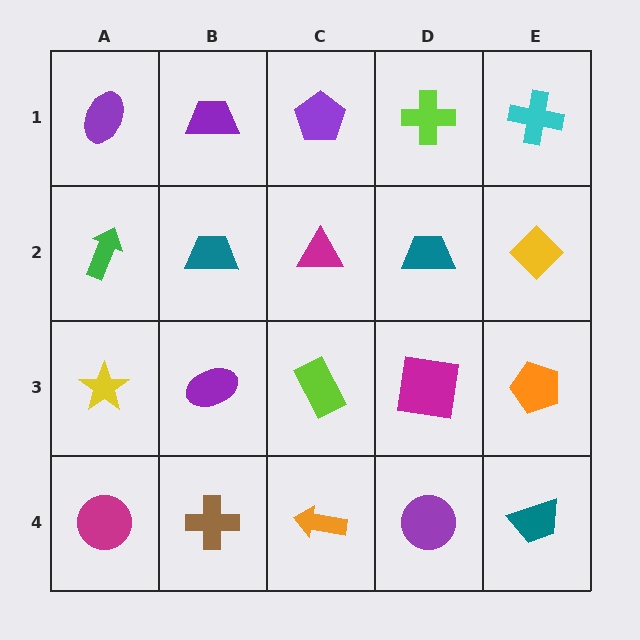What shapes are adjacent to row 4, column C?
A lime rectangle (row 3, column C), a brown cross (row 4, column B), a purple circle (row 4, column D).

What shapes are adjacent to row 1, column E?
A yellow diamond (row 2, column E), a lime cross (row 1, column D).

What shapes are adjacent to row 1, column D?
A teal trapezoid (row 2, column D), a purple pentagon (row 1, column C), a cyan cross (row 1, column E).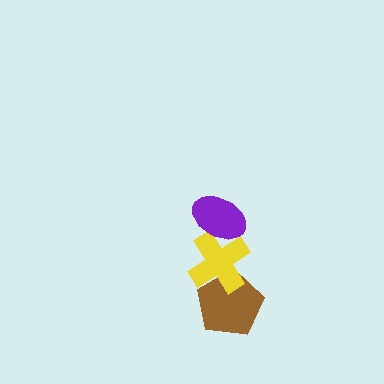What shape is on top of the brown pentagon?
The yellow cross is on top of the brown pentagon.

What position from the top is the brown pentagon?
The brown pentagon is 3rd from the top.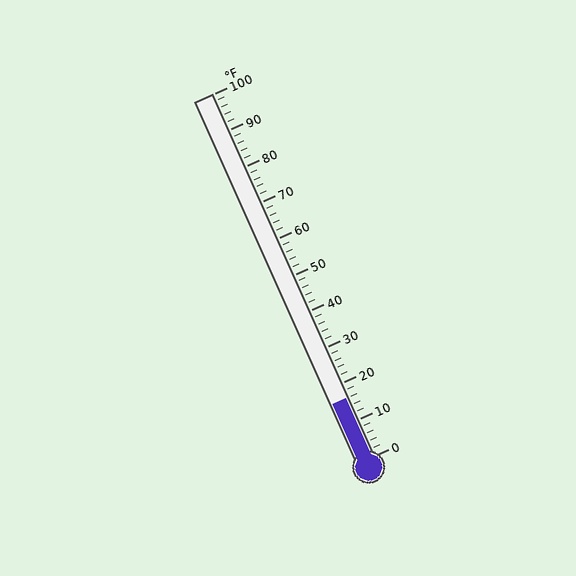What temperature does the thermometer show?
The thermometer shows approximately 16°F.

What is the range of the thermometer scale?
The thermometer scale ranges from 0°F to 100°F.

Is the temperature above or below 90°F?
The temperature is below 90°F.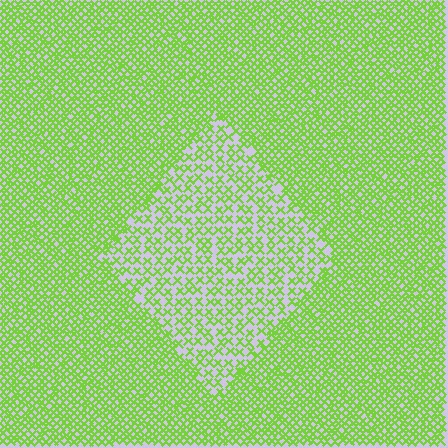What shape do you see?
I see a diamond.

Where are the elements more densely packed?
The elements are more densely packed outside the diamond boundary.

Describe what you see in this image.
The image contains small lime elements arranged at two different densities. A diamond-shaped region is visible where the elements are less densely packed than the surrounding area.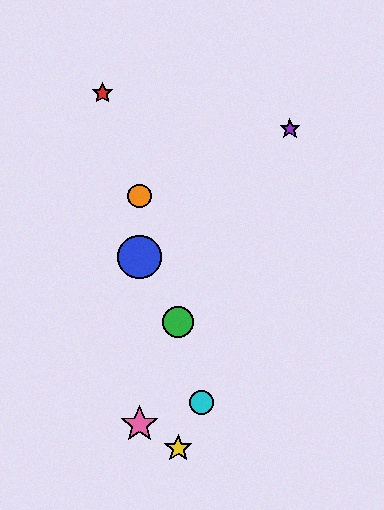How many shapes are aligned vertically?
3 shapes (the blue circle, the orange circle, the pink star) are aligned vertically.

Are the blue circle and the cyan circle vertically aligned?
No, the blue circle is at x≈139 and the cyan circle is at x≈201.